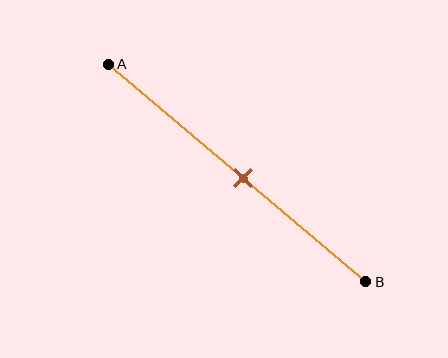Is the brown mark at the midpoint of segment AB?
Yes, the mark is approximately at the midpoint.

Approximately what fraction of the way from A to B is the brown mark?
The brown mark is approximately 50% of the way from A to B.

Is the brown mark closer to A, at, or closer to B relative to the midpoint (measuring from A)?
The brown mark is approximately at the midpoint of segment AB.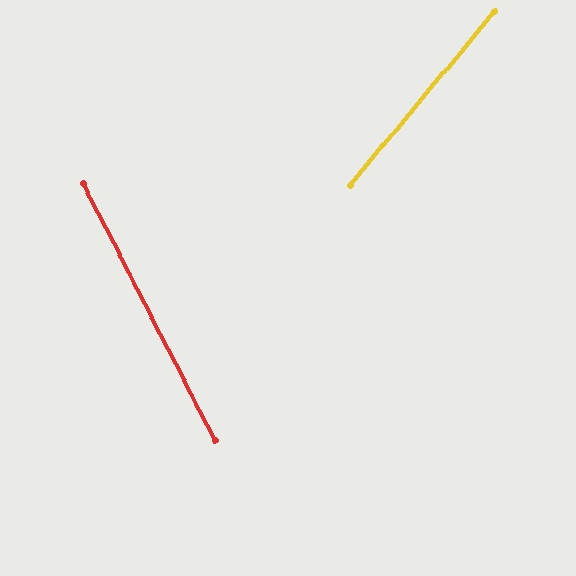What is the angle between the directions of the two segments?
Approximately 67 degrees.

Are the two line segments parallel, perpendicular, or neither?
Neither parallel nor perpendicular — they differ by about 67°.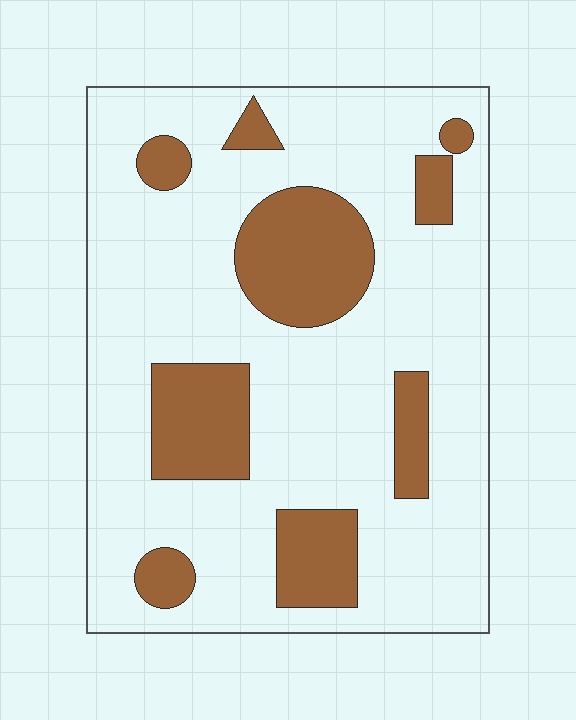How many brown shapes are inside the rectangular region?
9.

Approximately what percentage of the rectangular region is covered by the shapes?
Approximately 25%.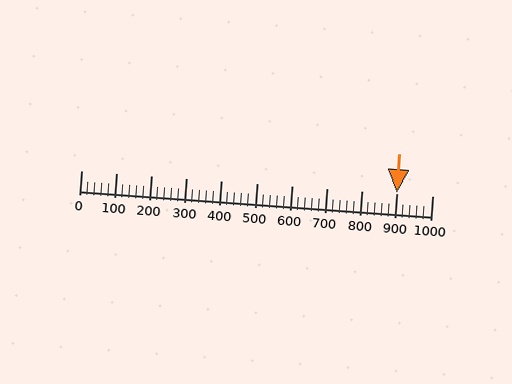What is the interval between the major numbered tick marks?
The major tick marks are spaced 100 units apart.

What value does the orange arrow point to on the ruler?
The orange arrow points to approximately 900.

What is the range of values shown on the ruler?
The ruler shows values from 0 to 1000.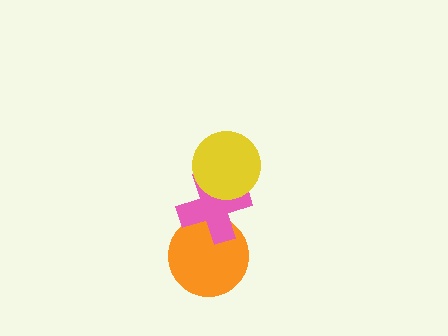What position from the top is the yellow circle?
The yellow circle is 1st from the top.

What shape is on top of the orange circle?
The pink cross is on top of the orange circle.